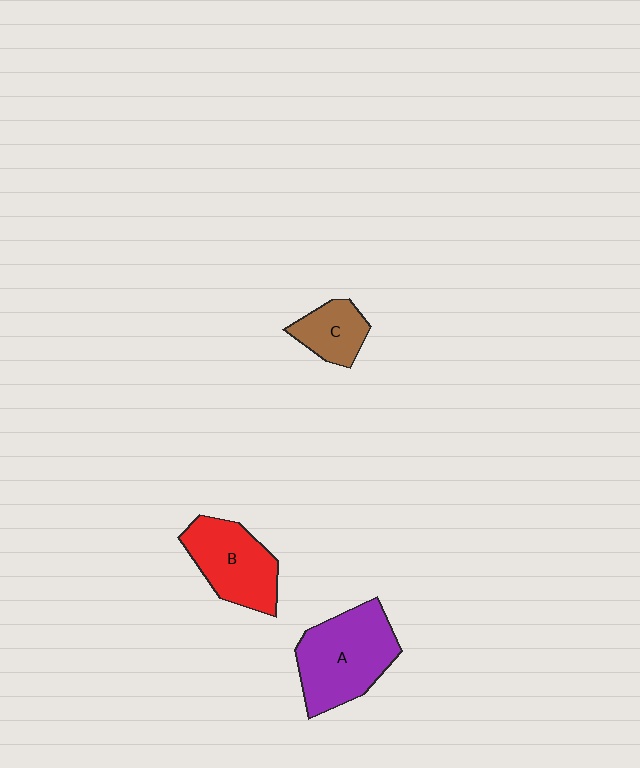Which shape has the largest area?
Shape A (purple).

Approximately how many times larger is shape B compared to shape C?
Approximately 1.7 times.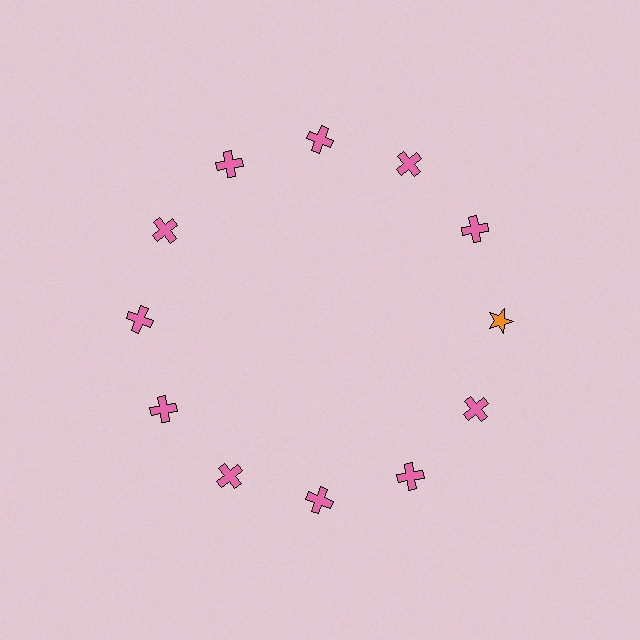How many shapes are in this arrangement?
There are 12 shapes arranged in a ring pattern.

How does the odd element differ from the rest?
It differs in both color (orange instead of pink) and shape (star instead of cross).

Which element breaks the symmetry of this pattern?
The orange star at roughly the 3 o'clock position breaks the symmetry. All other shapes are pink crosses.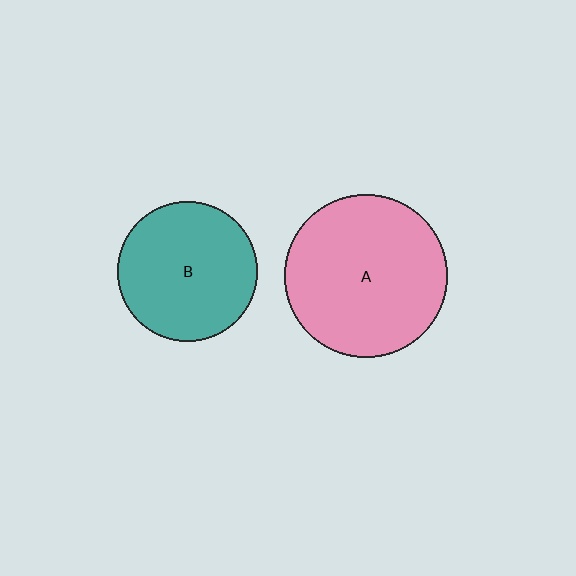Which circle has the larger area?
Circle A (pink).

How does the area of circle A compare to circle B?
Approximately 1.4 times.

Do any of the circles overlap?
No, none of the circles overlap.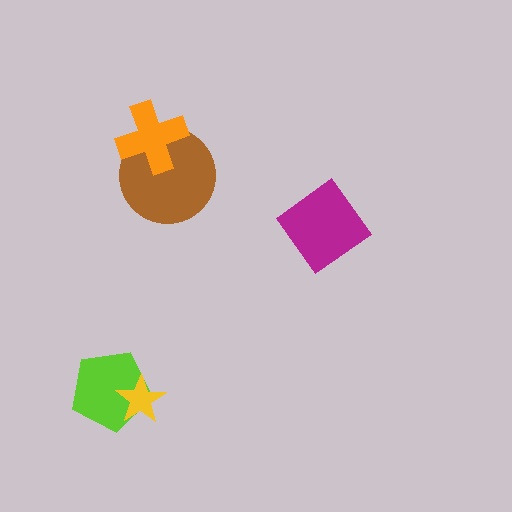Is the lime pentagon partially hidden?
Yes, it is partially covered by another shape.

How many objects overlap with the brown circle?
1 object overlaps with the brown circle.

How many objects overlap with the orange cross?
1 object overlaps with the orange cross.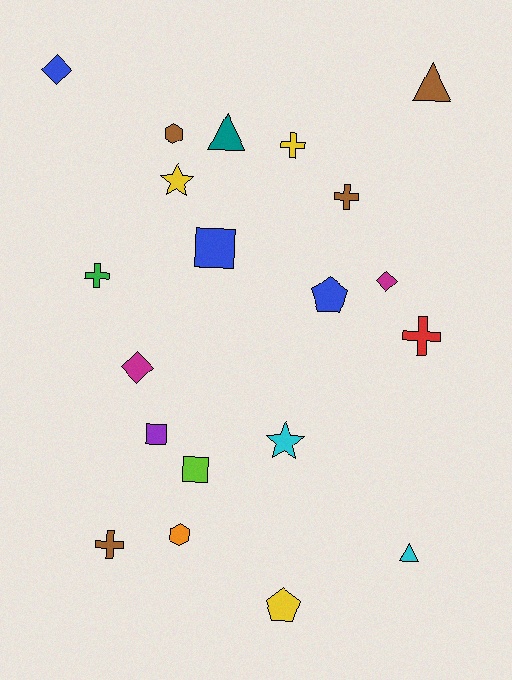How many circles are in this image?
There are no circles.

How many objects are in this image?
There are 20 objects.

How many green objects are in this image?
There is 1 green object.